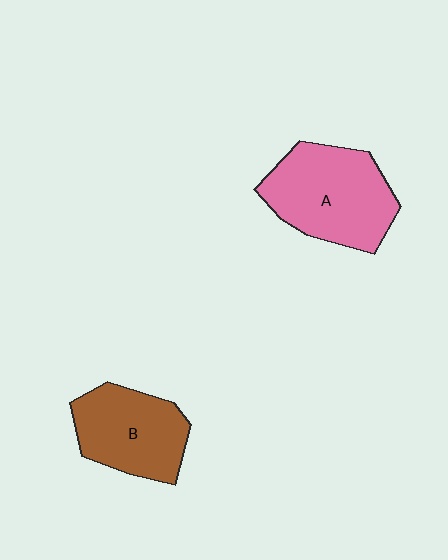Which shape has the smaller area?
Shape B (brown).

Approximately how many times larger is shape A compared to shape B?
Approximately 1.2 times.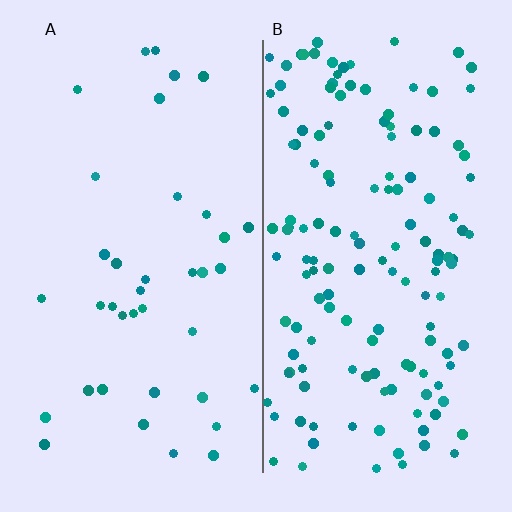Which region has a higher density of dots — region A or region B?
B (the right).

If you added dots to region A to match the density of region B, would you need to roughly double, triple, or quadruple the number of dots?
Approximately quadruple.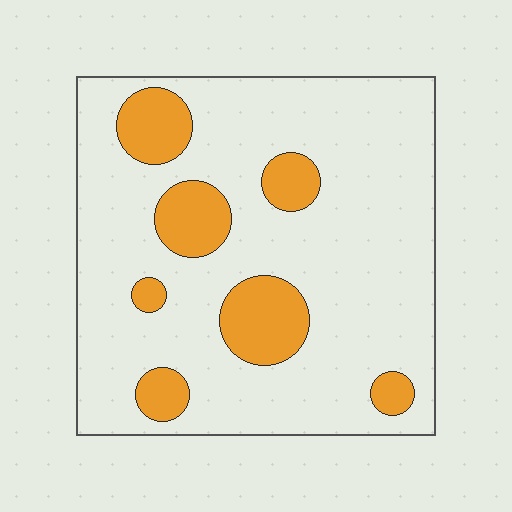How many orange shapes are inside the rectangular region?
7.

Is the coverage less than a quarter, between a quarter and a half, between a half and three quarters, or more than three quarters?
Less than a quarter.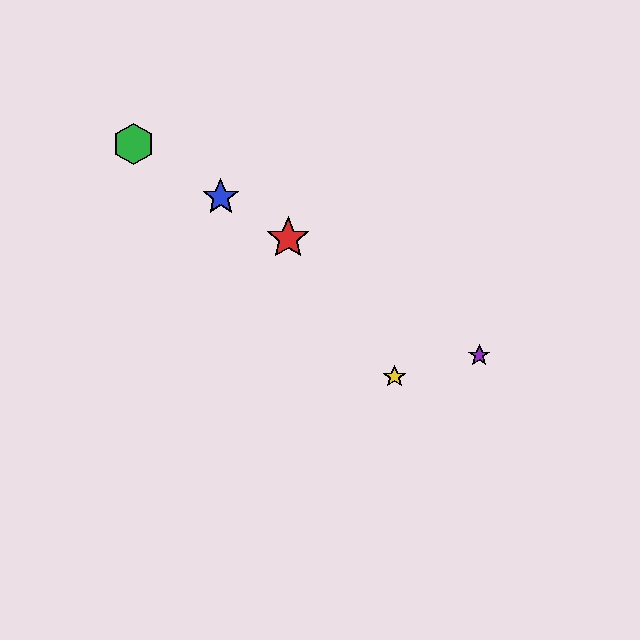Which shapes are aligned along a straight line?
The red star, the blue star, the green hexagon, the purple star are aligned along a straight line.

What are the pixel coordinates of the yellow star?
The yellow star is at (395, 377).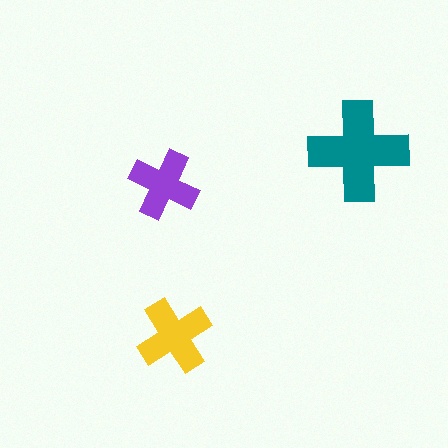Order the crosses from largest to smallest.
the teal one, the yellow one, the purple one.